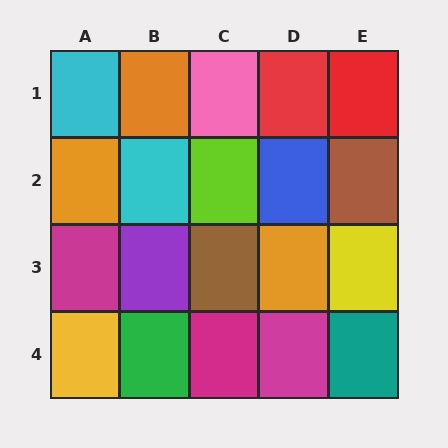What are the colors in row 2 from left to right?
Orange, cyan, lime, blue, brown.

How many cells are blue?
1 cell is blue.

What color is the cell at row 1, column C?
Pink.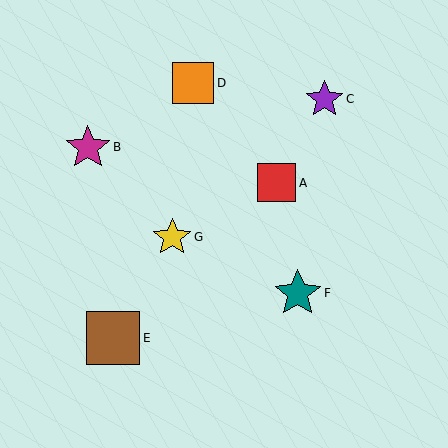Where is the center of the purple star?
The center of the purple star is at (325, 99).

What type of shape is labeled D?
Shape D is an orange square.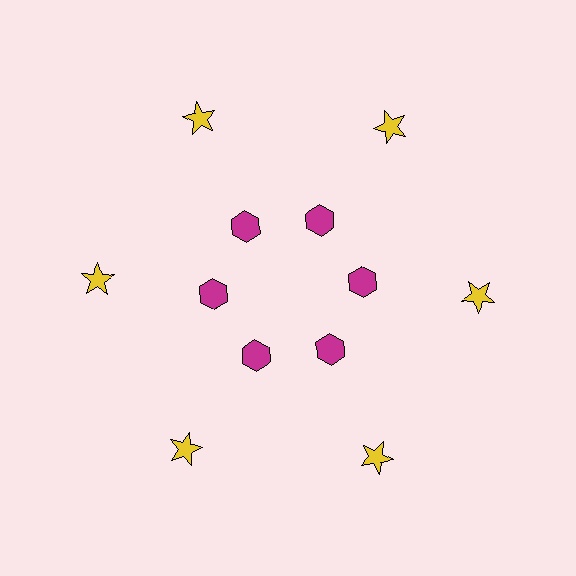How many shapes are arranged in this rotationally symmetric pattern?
There are 12 shapes, arranged in 6 groups of 2.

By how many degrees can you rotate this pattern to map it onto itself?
The pattern maps onto itself every 60 degrees of rotation.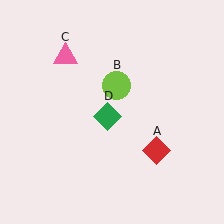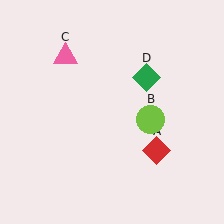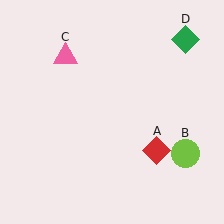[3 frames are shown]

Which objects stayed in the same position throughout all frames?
Red diamond (object A) and pink triangle (object C) remained stationary.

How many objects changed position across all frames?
2 objects changed position: lime circle (object B), green diamond (object D).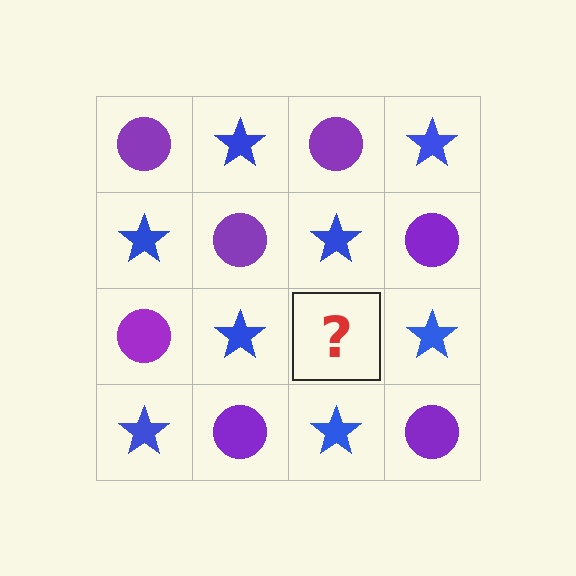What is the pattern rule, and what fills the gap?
The rule is that it alternates purple circle and blue star in a checkerboard pattern. The gap should be filled with a purple circle.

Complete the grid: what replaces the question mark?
The question mark should be replaced with a purple circle.